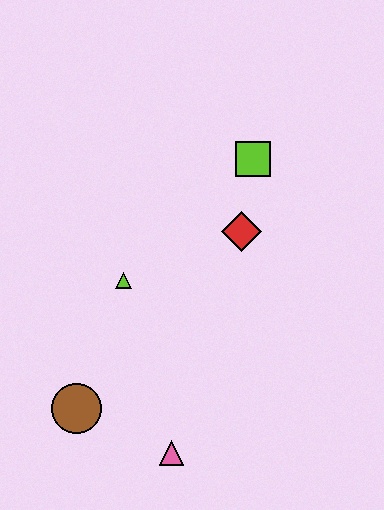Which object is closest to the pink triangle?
The brown circle is closest to the pink triangle.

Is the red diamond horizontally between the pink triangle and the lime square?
Yes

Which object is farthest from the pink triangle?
The lime square is farthest from the pink triangle.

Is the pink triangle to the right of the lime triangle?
Yes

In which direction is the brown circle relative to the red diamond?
The brown circle is below the red diamond.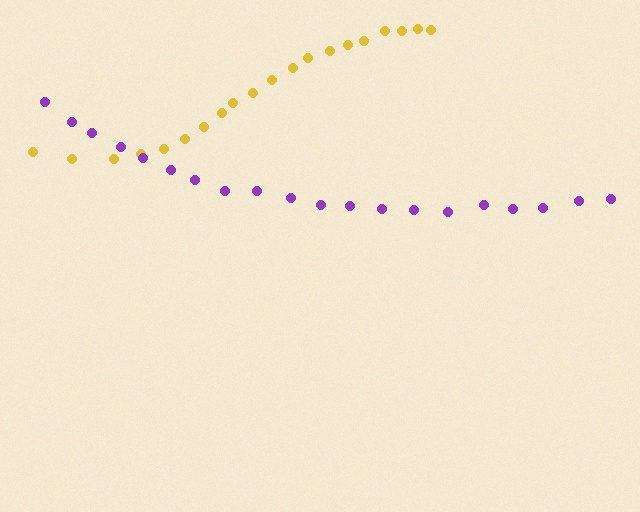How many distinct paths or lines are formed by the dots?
There are 2 distinct paths.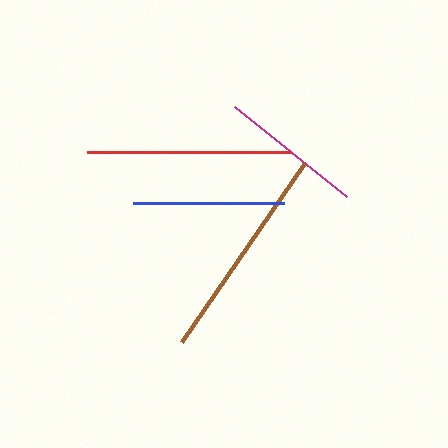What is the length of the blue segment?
The blue segment is approximately 151 pixels long.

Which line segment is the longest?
The brown line is the longest at approximately 218 pixels.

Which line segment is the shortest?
The magenta line is the shortest at approximately 143 pixels.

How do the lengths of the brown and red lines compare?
The brown and red lines are approximately the same length.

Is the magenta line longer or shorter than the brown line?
The brown line is longer than the magenta line.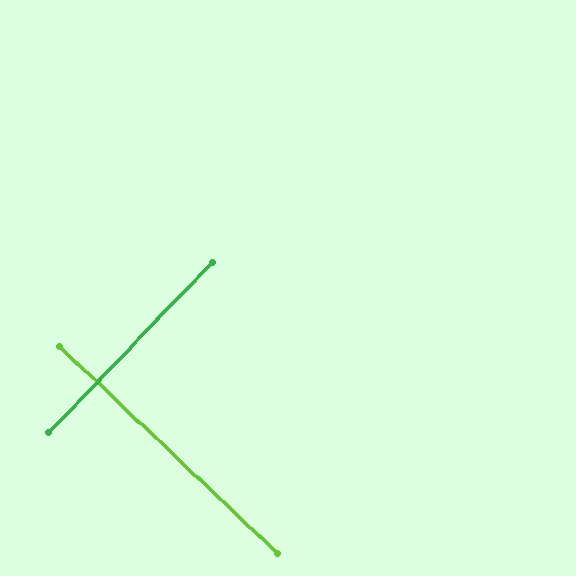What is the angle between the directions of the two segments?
Approximately 89 degrees.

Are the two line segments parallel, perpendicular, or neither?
Perpendicular — they meet at approximately 89°.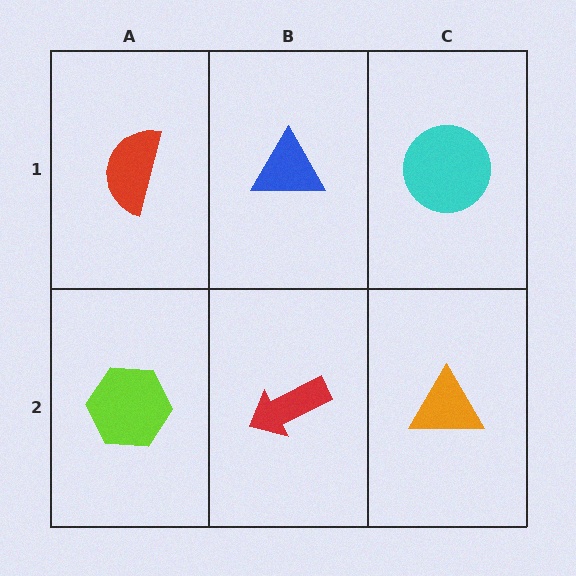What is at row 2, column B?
A red arrow.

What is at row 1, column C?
A cyan circle.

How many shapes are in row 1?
3 shapes.